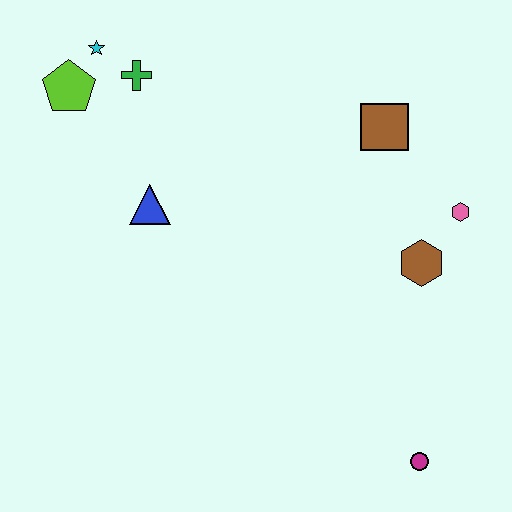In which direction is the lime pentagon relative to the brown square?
The lime pentagon is to the left of the brown square.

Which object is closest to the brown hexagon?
The pink hexagon is closest to the brown hexagon.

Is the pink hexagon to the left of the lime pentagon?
No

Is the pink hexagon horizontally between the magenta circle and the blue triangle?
No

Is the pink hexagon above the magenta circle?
Yes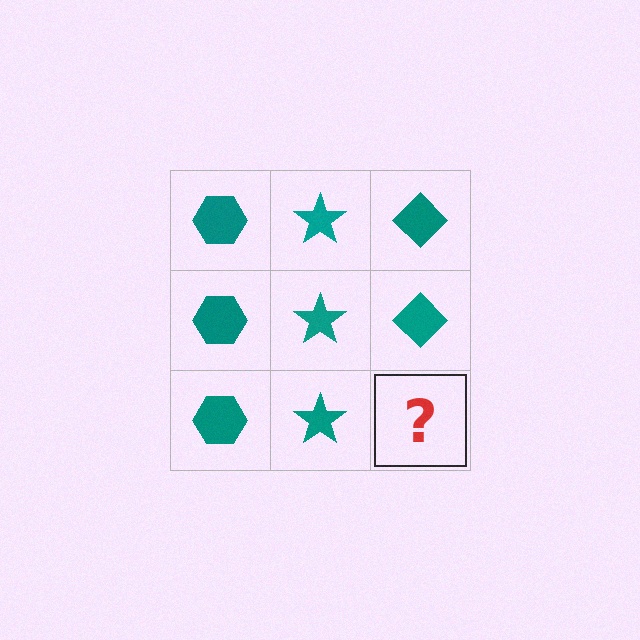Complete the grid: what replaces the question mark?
The question mark should be replaced with a teal diamond.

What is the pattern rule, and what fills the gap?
The rule is that each column has a consistent shape. The gap should be filled with a teal diamond.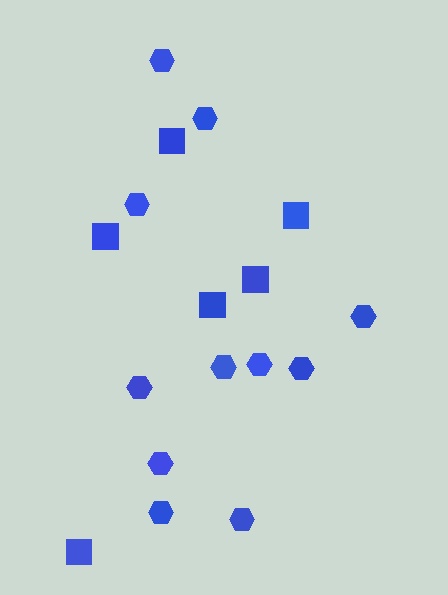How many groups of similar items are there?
There are 2 groups: one group of hexagons (11) and one group of squares (6).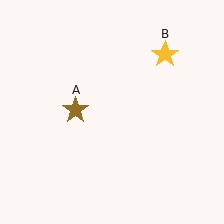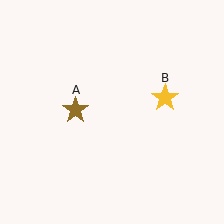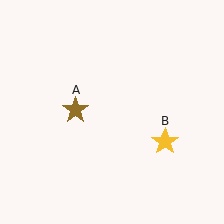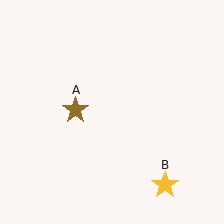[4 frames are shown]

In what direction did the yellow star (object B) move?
The yellow star (object B) moved down.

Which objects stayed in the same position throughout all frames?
Brown star (object A) remained stationary.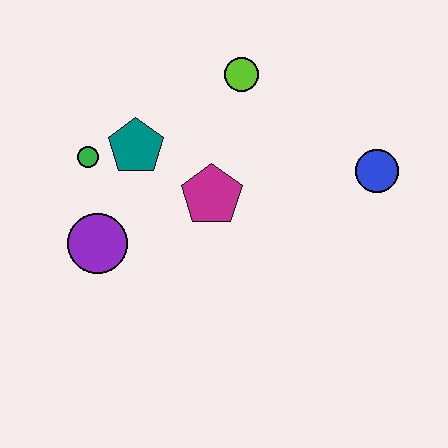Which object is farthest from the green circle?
The blue circle is farthest from the green circle.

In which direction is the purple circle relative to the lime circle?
The purple circle is below the lime circle.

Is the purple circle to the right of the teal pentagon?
No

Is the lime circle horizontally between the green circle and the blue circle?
Yes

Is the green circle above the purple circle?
Yes